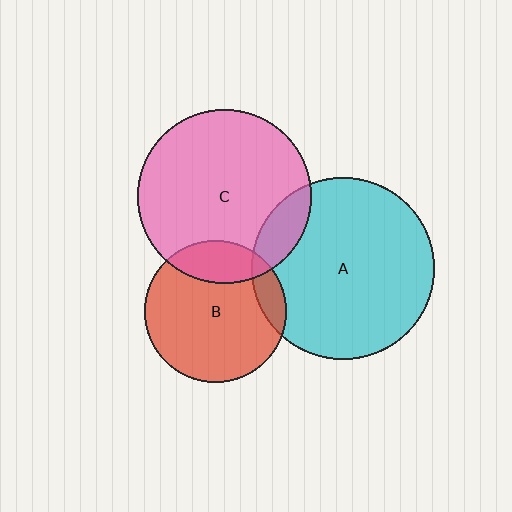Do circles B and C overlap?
Yes.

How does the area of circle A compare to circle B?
Approximately 1.7 times.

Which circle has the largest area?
Circle A (cyan).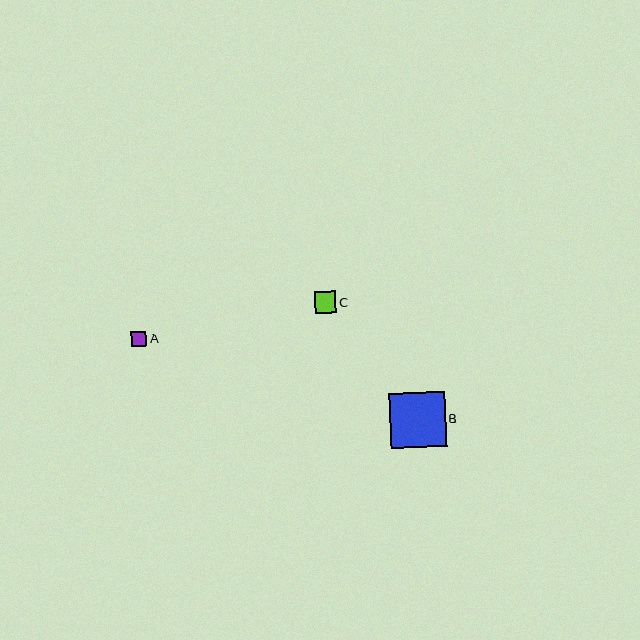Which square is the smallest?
Square A is the smallest with a size of approximately 15 pixels.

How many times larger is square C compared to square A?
Square C is approximately 1.5 times the size of square A.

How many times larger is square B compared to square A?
Square B is approximately 3.7 times the size of square A.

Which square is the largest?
Square B is the largest with a size of approximately 56 pixels.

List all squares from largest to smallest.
From largest to smallest: B, C, A.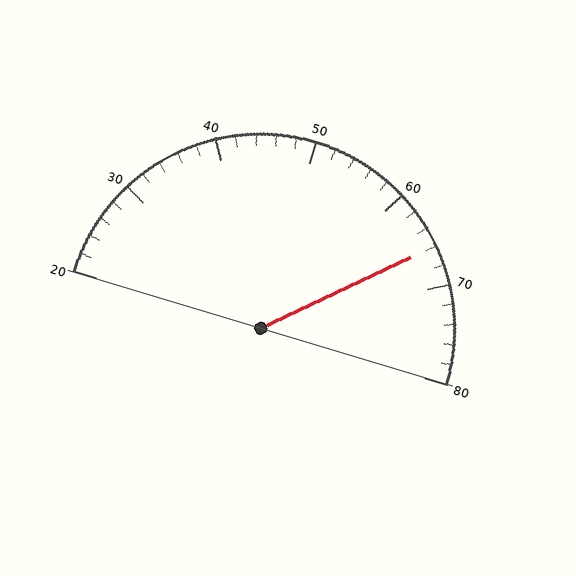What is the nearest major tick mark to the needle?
The nearest major tick mark is 70.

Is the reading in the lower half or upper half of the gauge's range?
The reading is in the upper half of the range (20 to 80).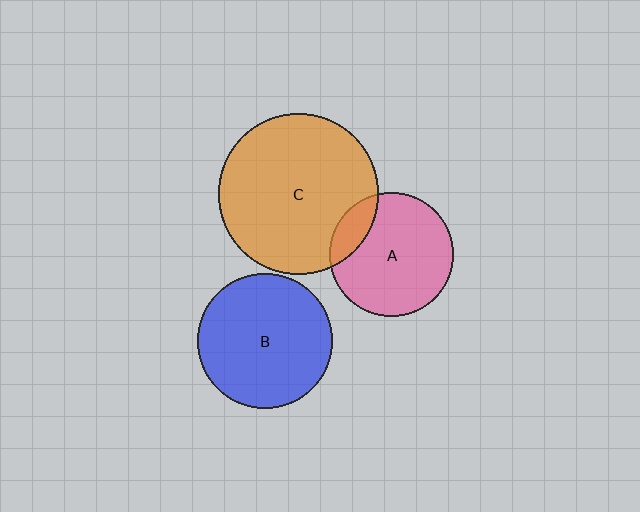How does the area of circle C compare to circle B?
Approximately 1.4 times.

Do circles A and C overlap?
Yes.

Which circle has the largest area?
Circle C (orange).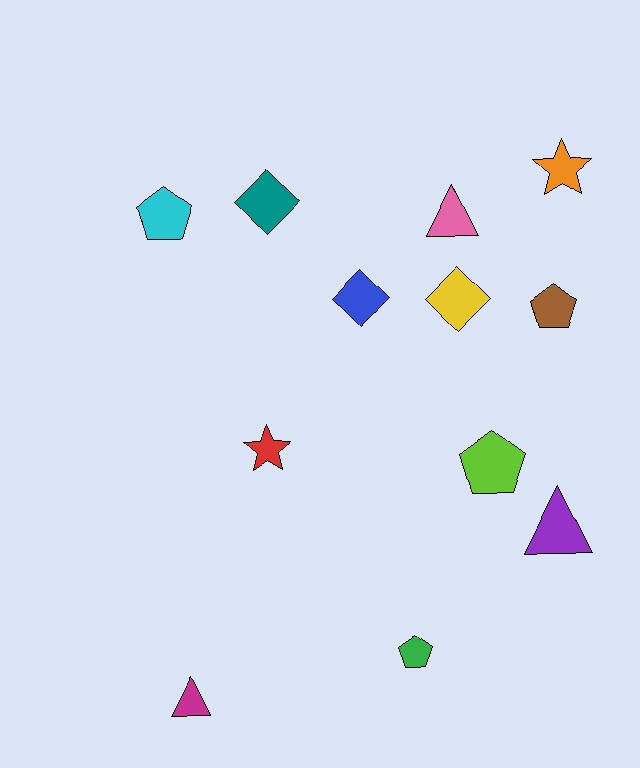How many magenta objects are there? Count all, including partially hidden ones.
There is 1 magenta object.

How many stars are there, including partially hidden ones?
There are 2 stars.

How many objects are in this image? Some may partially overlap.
There are 12 objects.